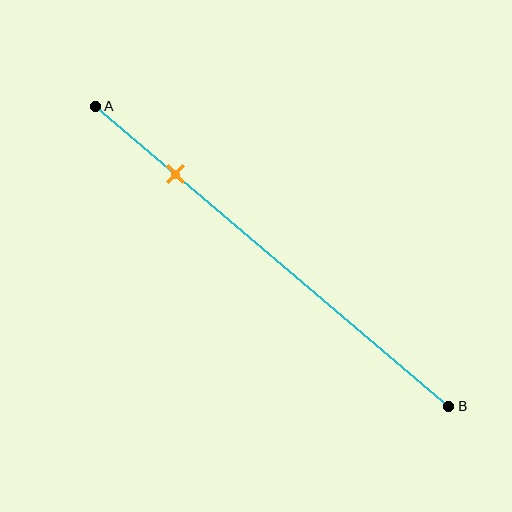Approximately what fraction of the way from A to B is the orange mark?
The orange mark is approximately 25% of the way from A to B.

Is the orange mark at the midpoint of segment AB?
No, the mark is at about 25% from A, not at the 50% midpoint.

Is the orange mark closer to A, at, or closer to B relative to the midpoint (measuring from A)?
The orange mark is closer to point A than the midpoint of segment AB.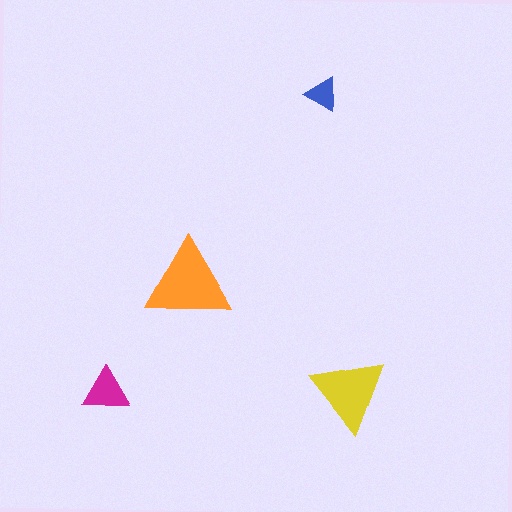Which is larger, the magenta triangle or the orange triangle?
The orange one.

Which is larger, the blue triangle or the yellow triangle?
The yellow one.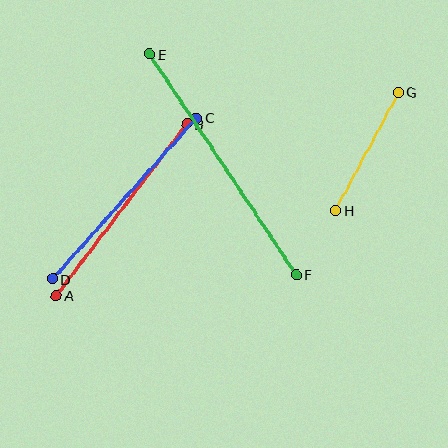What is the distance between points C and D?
The distance is approximately 216 pixels.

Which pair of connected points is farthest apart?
Points E and F are farthest apart.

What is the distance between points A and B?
The distance is approximately 215 pixels.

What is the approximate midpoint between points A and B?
The midpoint is at approximately (122, 210) pixels.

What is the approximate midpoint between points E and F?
The midpoint is at approximately (223, 165) pixels.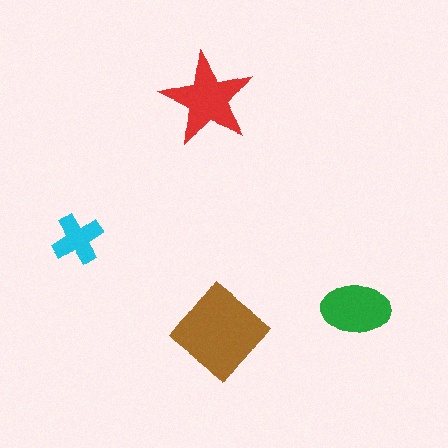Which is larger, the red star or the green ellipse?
The red star.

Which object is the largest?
The brown diamond.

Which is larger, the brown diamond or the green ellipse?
The brown diamond.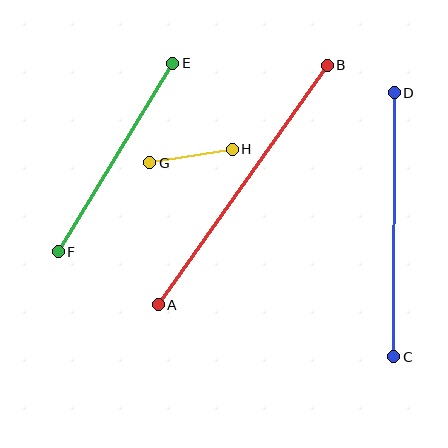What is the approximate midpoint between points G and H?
The midpoint is at approximately (191, 156) pixels.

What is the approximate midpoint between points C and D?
The midpoint is at approximately (394, 225) pixels.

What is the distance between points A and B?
The distance is approximately 293 pixels.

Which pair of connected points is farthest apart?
Points A and B are farthest apart.